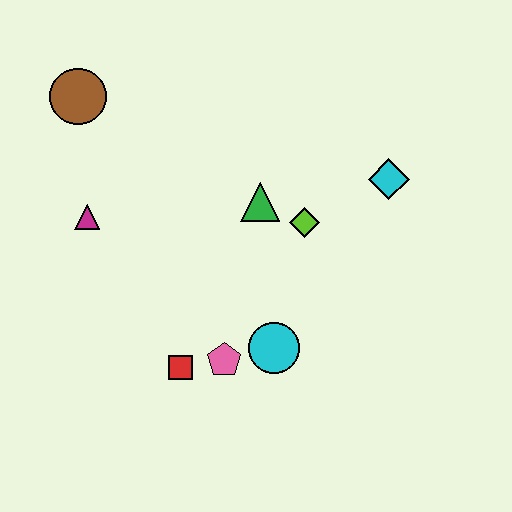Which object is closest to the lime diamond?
The green triangle is closest to the lime diamond.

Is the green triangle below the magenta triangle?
No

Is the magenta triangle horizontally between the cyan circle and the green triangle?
No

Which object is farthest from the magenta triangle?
The cyan diamond is farthest from the magenta triangle.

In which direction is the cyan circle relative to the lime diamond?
The cyan circle is below the lime diamond.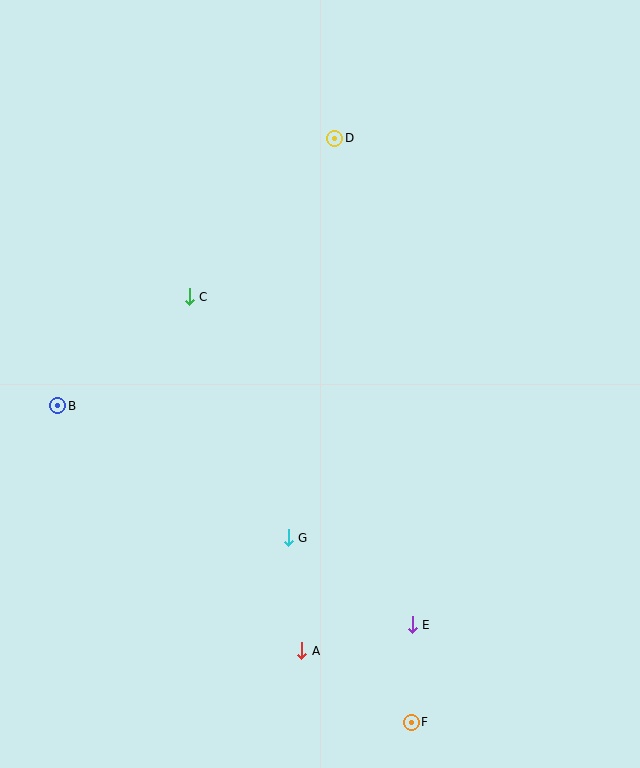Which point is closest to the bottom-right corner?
Point F is closest to the bottom-right corner.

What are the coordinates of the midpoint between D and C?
The midpoint between D and C is at (262, 217).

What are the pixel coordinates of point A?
Point A is at (302, 651).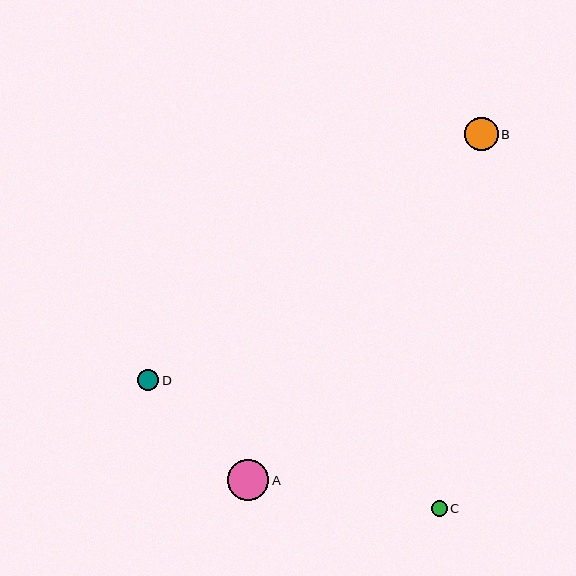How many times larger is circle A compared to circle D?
Circle A is approximately 2.0 times the size of circle D.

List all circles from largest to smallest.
From largest to smallest: A, B, D, C.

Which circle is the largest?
Circle A is the largest with a size of approximately 41 pixels.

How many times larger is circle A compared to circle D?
Circle A is approximately 2.0 times the size of circle D.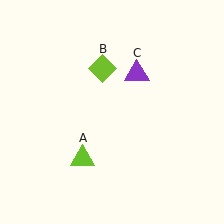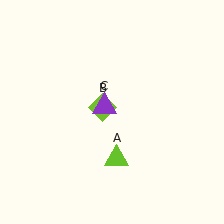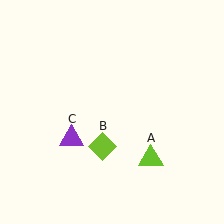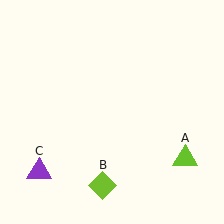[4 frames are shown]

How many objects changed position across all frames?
3 objects changed position: lime triangle (object A), lime diamond (object B), purple triangle (object C).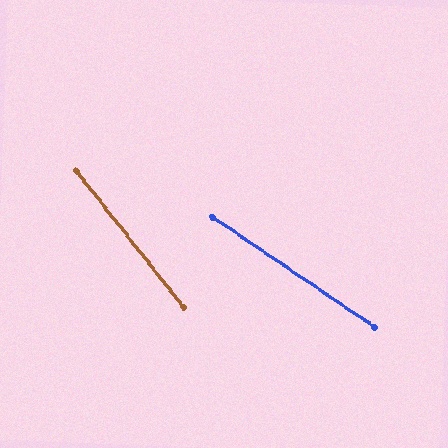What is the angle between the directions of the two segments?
Approximately 18 degrees.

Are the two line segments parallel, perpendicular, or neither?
Neither parallel nor perpendicular — they differ by about 18°.